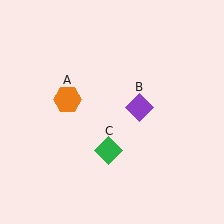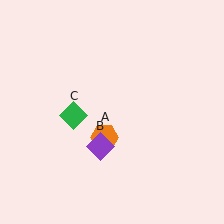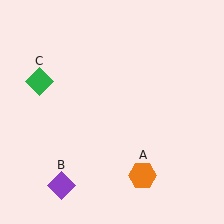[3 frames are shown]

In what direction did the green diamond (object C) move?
The green diamond (object C) moved up and to the left.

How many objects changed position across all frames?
3 objects changed position: orange hexagon (object A), purple diamond (object B), green diamond (object C).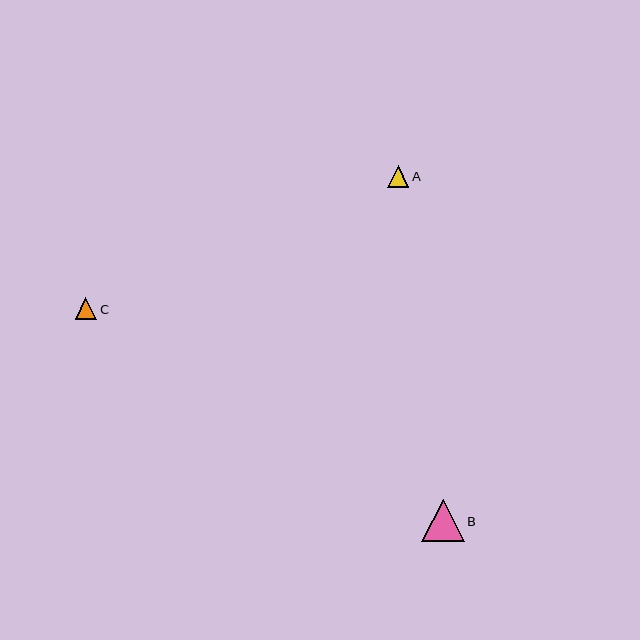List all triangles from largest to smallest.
From largest to smallest: B, C, A.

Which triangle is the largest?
Triangle B is the largest with a size of approximately 42 pixels.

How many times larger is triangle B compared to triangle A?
Triangle B is approximately 2.0 times the size of triangle A.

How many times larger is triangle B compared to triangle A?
Triangle B is approximately 2.0 times the size of triangle A.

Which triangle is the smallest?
Triangle A is the smallest with a size of approximately 22 pixels.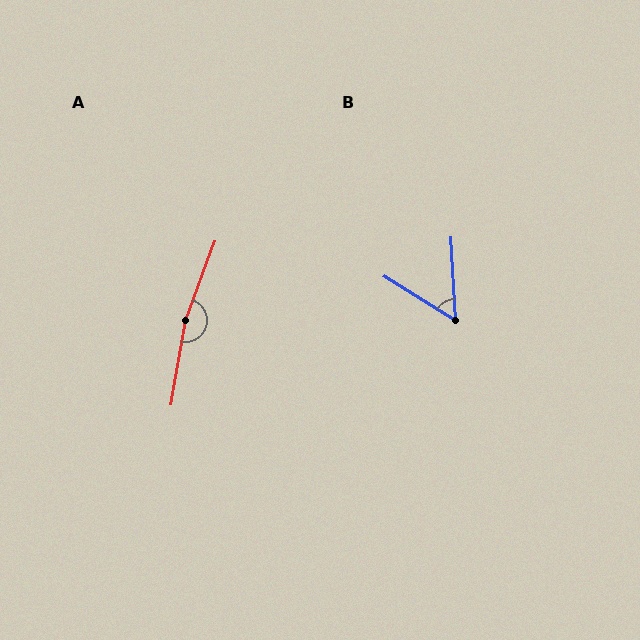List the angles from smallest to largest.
B (55°), A (169°).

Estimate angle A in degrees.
Approximately 169 degrees.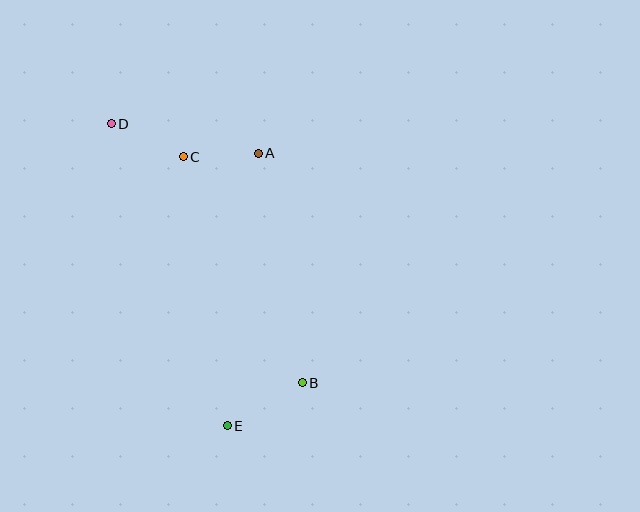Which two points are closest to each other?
Points A and C are closest to each other.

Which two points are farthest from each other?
Points D and E are farthest from each other.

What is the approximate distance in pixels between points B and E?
The distance between B and E is approximately 86 pixels.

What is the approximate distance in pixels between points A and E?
The distance between A and E is approximately 274 pixels.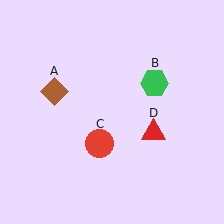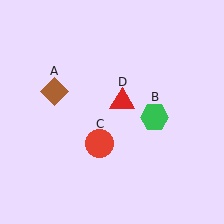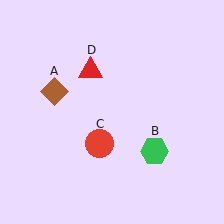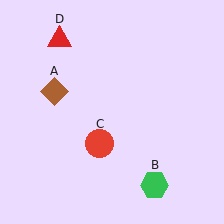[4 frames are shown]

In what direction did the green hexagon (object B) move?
The green hexagon (object B) moved down.